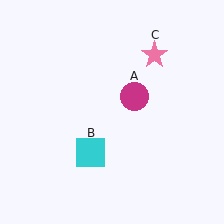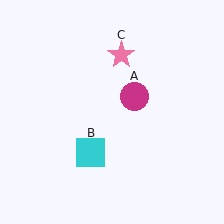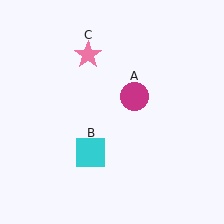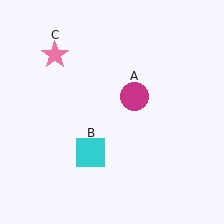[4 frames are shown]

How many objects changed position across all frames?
1 object changed position: pink star (object C).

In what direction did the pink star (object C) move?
The pink star (object C) moved left.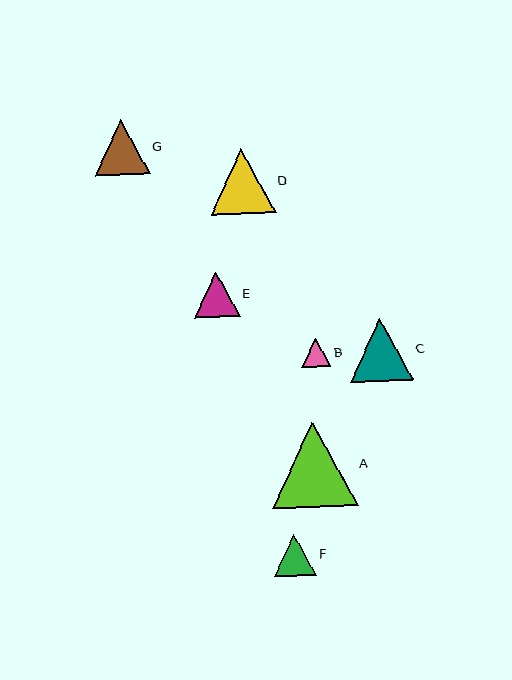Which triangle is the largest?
Triangle A is the largest with a size of approximately 85 pixels.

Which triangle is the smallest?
Triangle B is the smallest with a size of approximately 29 pixels.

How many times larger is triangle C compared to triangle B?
Triangle C is approximately 2.2 times the size of triangle B.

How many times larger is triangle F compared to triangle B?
Triangle F is approximately 1.4 times the size of triangle B.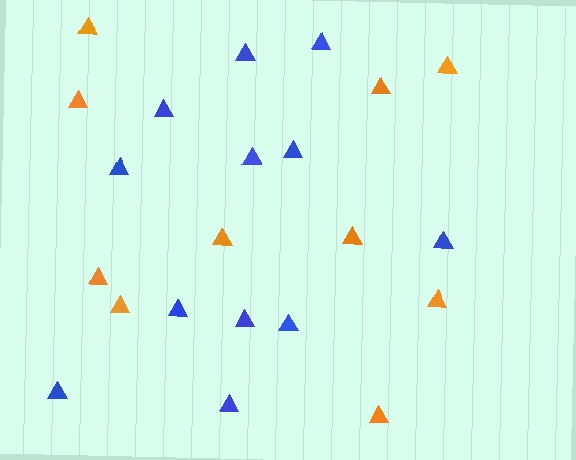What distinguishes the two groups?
There are 2 groups: one group of blue triangles (12) and one group of orange triangles (10).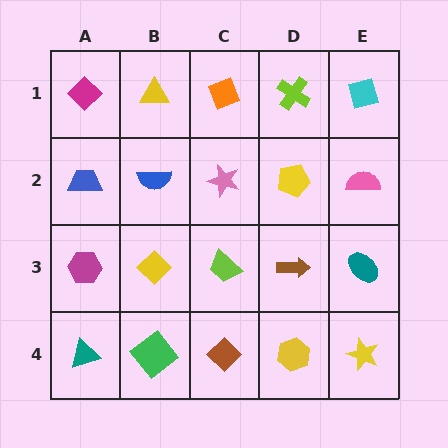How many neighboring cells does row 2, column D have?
4.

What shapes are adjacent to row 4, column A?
A magenta hexagon (row 3, column A), a green diamond (row 4, column B).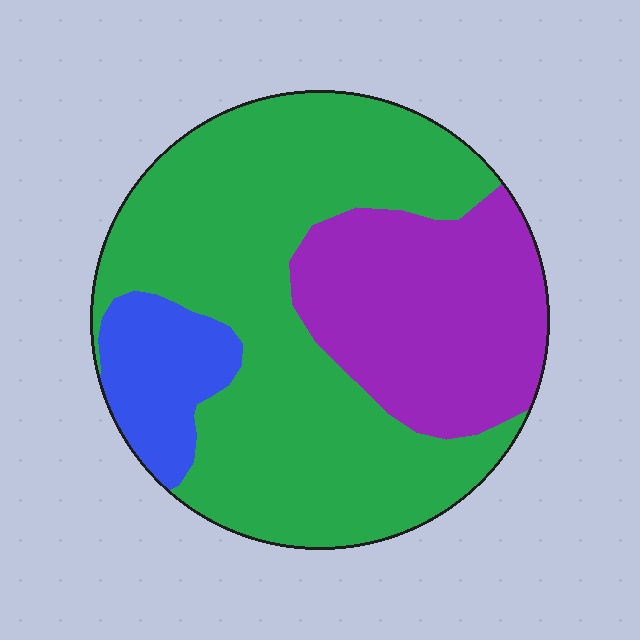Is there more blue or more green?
Green.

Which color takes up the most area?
Green, at roughly 60%.